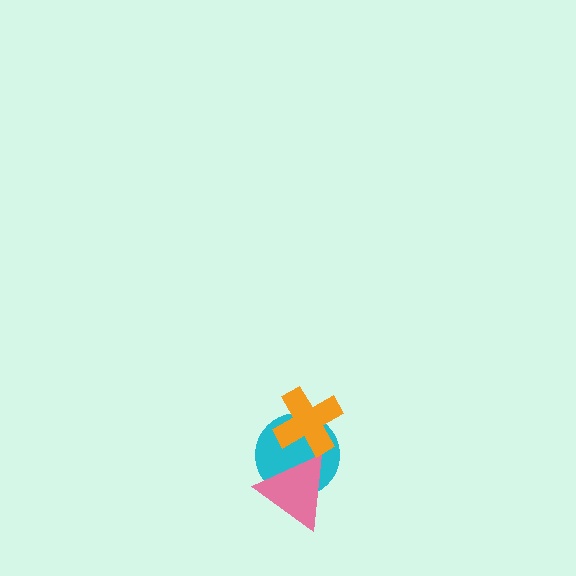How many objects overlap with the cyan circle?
2 objects overlap with the cyan circle.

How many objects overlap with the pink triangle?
2 objects overlap with the pink triangle.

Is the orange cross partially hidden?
No, no other shape covers it.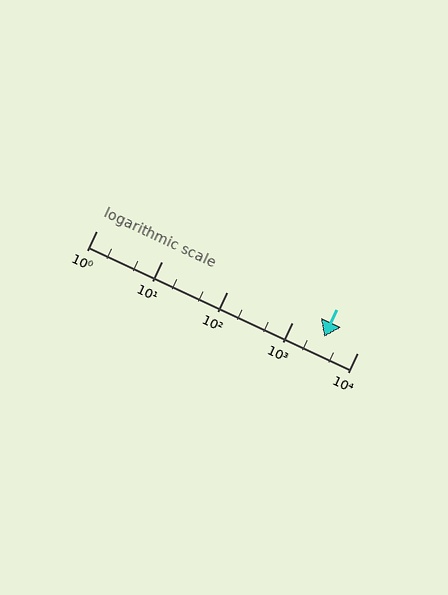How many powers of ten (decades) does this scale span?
The scale spans 4 decades, from 1 to 10000.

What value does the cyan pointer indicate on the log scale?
The pointer indicates approximately 3100.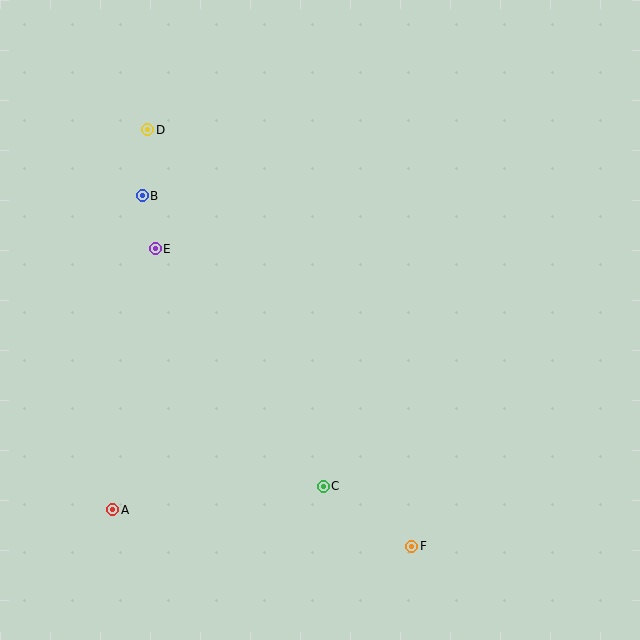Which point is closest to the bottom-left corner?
Point A is closest to the bottom-left corner.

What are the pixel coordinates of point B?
Point B is at (142, 196).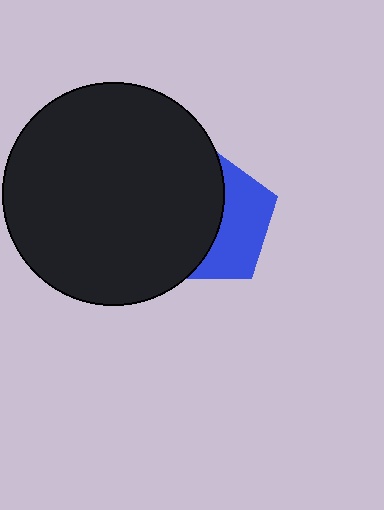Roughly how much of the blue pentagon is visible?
A small part of it is visible (roughly 42%).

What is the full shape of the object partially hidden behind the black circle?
The partially hidden object is a blue pentagon.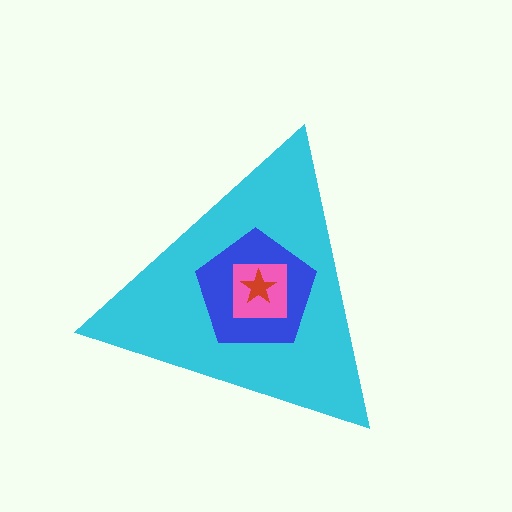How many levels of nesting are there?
4.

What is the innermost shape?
The red star.